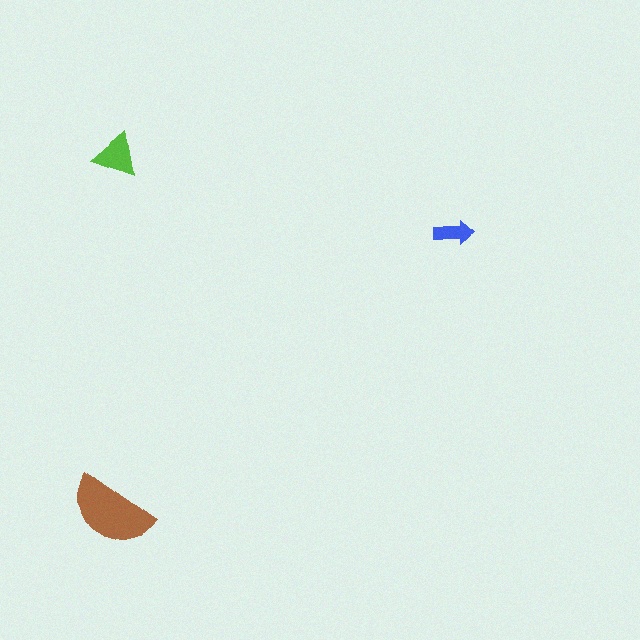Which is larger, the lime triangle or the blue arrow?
The lime triangle.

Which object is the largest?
The brown semicircle.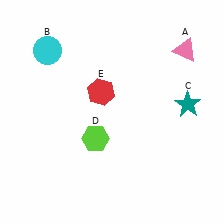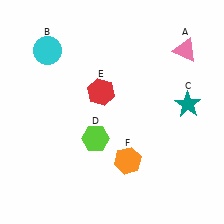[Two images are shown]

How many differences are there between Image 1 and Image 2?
There is 1 difference between the two images.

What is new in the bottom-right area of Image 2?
An orange hexagon (F) was added in the bottom-right area of Image 2.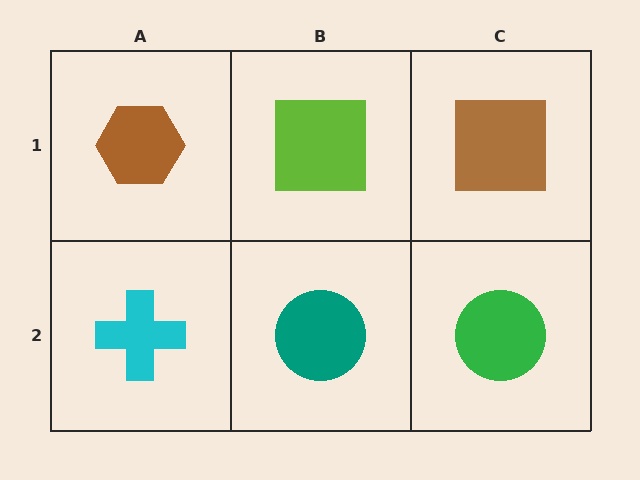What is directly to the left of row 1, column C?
A lime square.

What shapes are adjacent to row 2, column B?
A lime square (row 1, column B), a cyan cross (row 2, column A), a green circle (row 2, column C).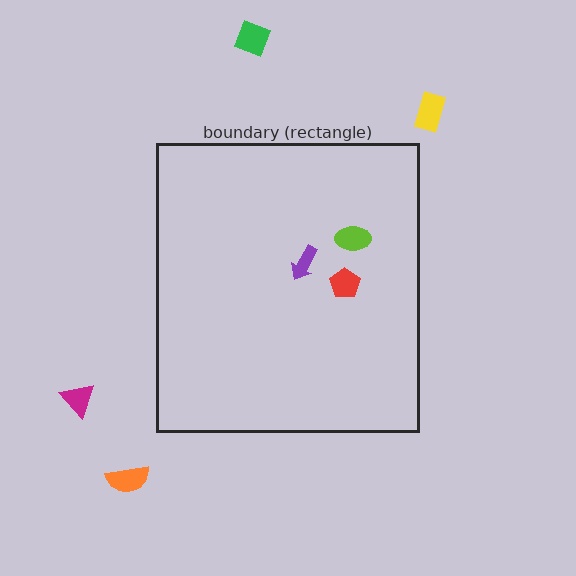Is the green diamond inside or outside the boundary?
Outside.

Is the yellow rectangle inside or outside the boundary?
Outside.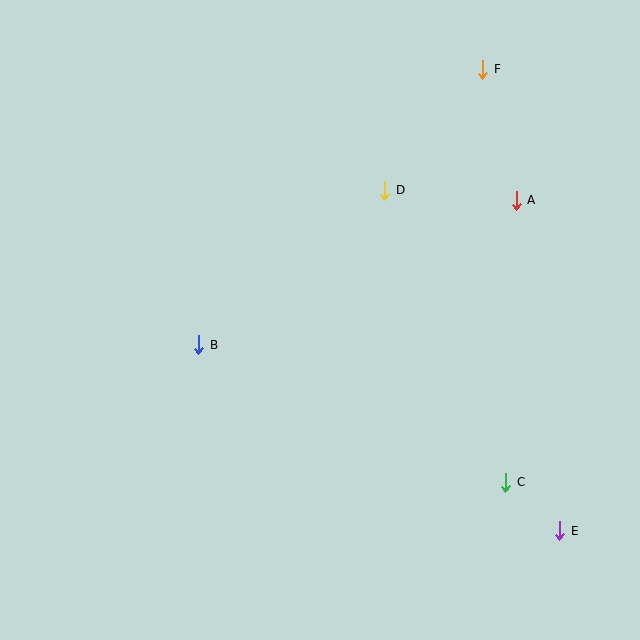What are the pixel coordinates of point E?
Point E is at (560, 531).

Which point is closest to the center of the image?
Point B at (199, 345) is closest to the center.